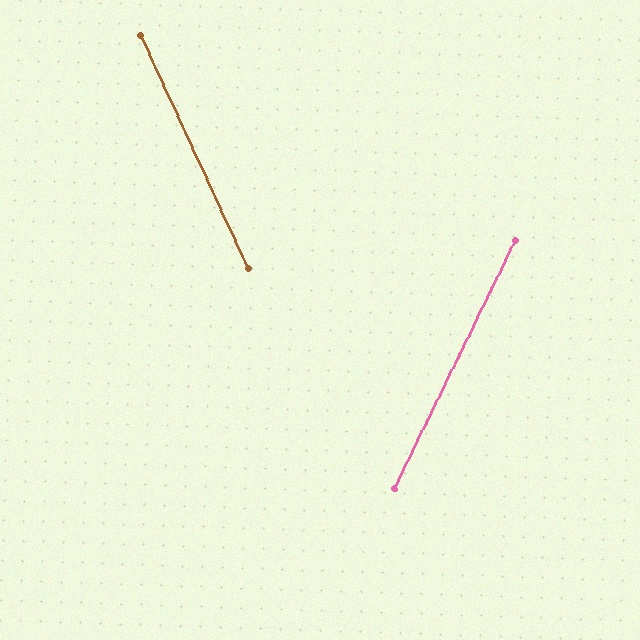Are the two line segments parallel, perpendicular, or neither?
Neither parallel nor perpendicular — they differ by about 51°.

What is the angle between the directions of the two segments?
Approximately 51 degrees.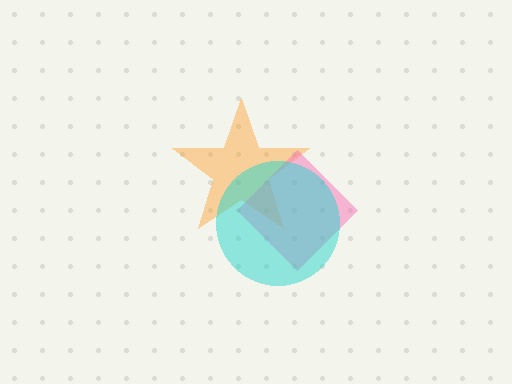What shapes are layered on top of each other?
The layered shapes are: an orange star, a pink diamond, a cyan circle.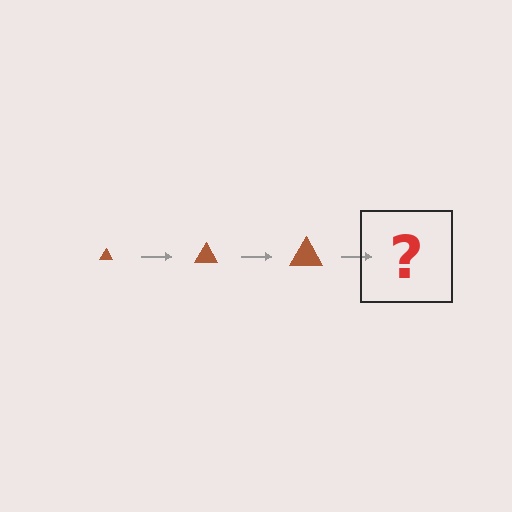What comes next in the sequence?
The next element should be a brown triangle, larger than the previous one.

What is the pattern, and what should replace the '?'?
The pattern is that the triangle gets progressively larger each step. The '?' should be a brown triangle, larger than the previous one.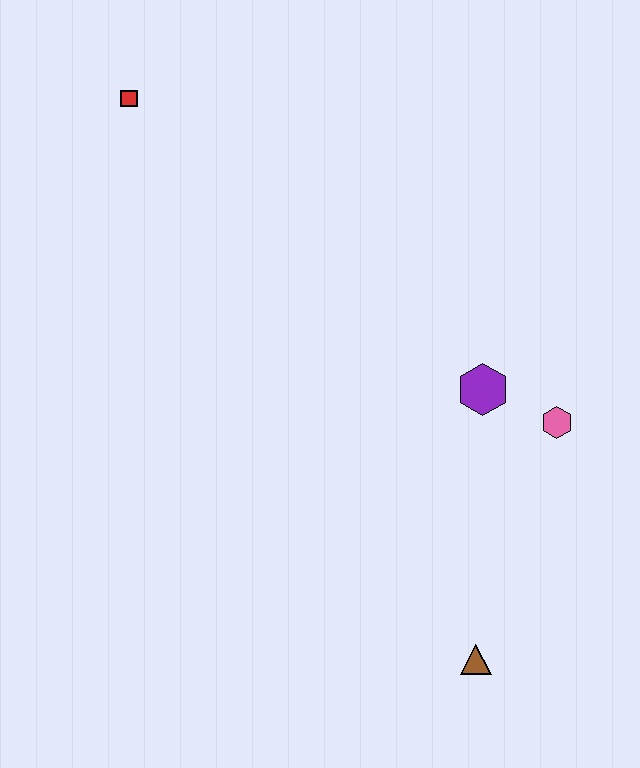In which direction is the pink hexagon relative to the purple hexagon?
The pink hexagon is to the right of the purple hexagon.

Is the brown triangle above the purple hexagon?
No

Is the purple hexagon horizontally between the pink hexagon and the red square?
Yes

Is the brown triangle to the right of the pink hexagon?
No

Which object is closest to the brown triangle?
The pink hexagon is closest to the brown triangle.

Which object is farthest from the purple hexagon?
The red square is farthest from the purple hexagon.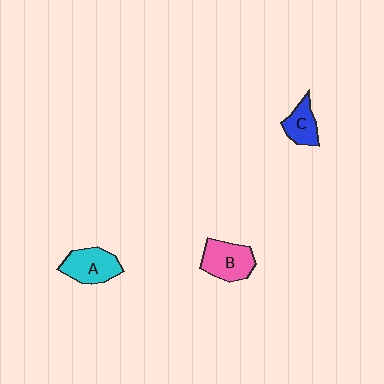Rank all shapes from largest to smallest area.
From largest to smallest: B (pink), A (cyan), C (blue).